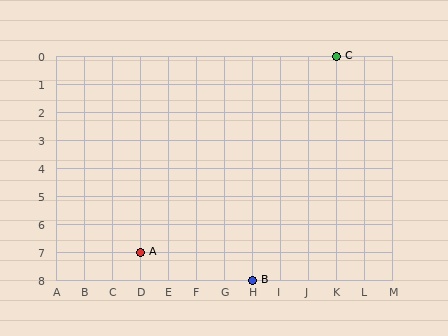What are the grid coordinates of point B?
Point B is at grid coordinates (H, 8).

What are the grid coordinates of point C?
Point C is at grid coordinates (K, 0).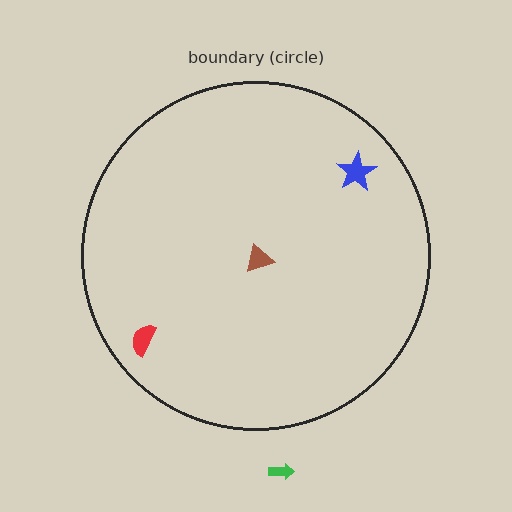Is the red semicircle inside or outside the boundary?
Inside.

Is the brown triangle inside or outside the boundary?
Inside.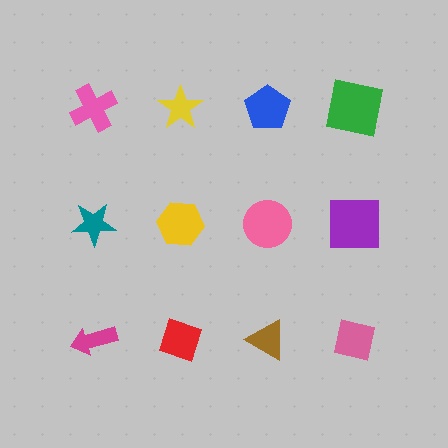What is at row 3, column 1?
A magenta arrow.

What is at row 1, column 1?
A pink cross.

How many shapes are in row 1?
4 shapes.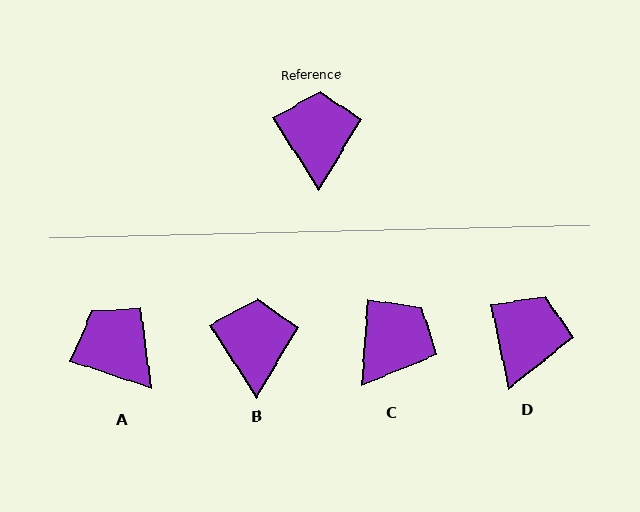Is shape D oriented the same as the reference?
No, it is off by about 21 degrees.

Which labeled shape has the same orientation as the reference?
B.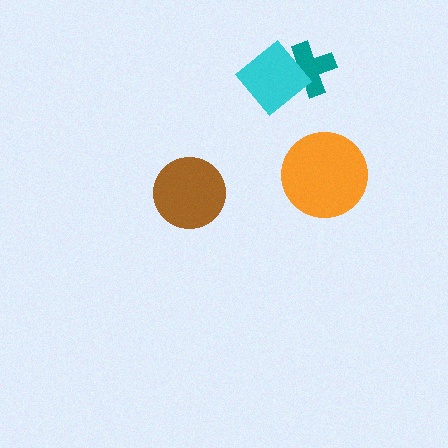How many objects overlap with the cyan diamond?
1 object overlaps with the cyan diamond.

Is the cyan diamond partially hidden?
No, no other shape covers it.